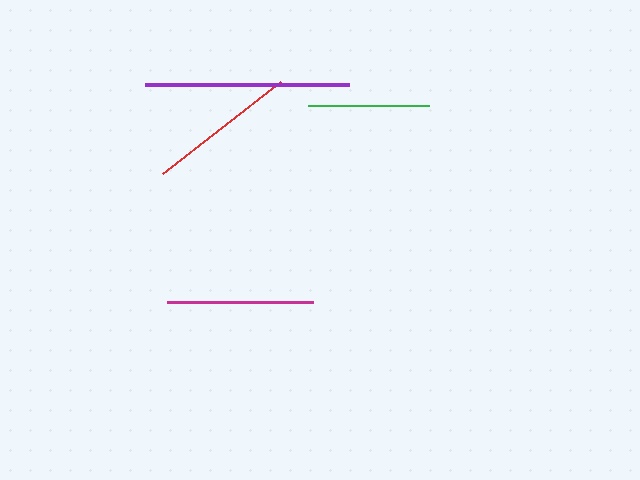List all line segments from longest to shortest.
From longest to shortest: purple, red, magenta, green.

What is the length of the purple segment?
The purple segment is approximately 204 pixels long.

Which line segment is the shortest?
The green line is the shortest at approximately 121 pixels.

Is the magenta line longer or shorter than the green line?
The magenta line is longer than the green line.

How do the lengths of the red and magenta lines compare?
The red and magenta lines are approximately the same length.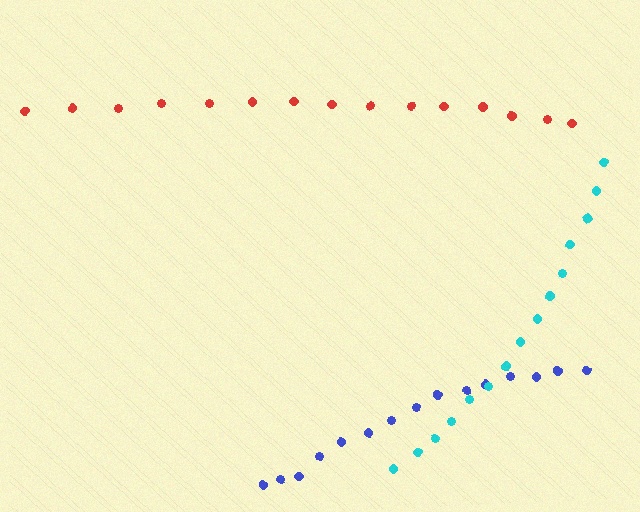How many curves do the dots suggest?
There are 3 distinct paths.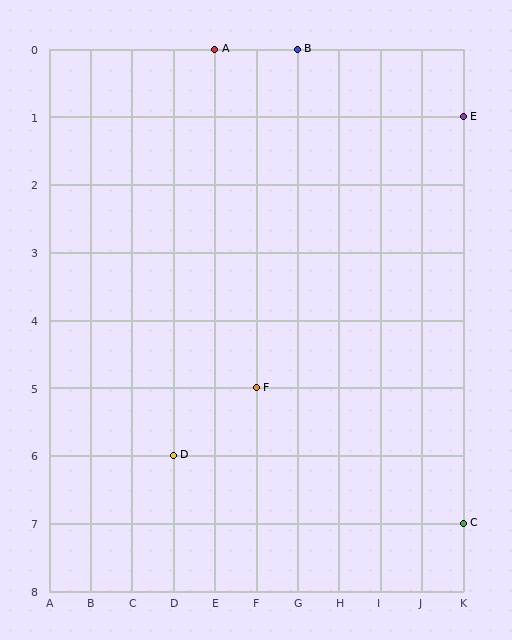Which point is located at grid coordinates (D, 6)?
Point D is at (D, 6).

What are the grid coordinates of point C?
Point C is at grid coordinates (K, 7).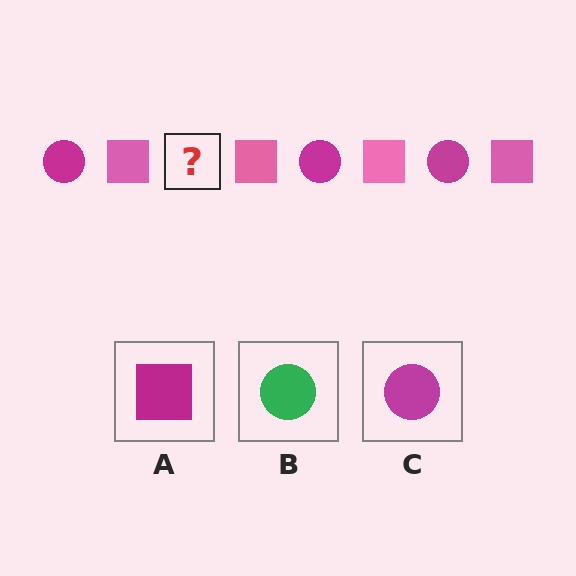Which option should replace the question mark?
Option C.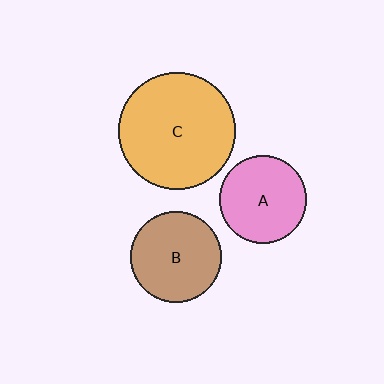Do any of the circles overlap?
No, none of the circles overlap.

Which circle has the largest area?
Circle C (orange).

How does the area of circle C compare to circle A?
Approximately 1.8 times.